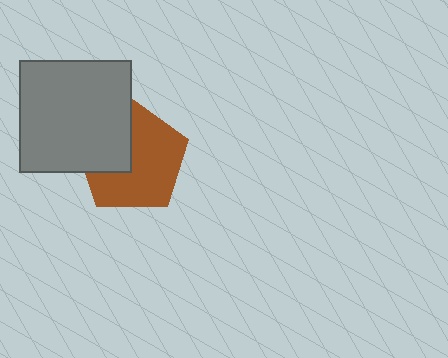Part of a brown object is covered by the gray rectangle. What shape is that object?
It is a pentagon.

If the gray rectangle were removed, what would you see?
You would see the complete brown pentagon.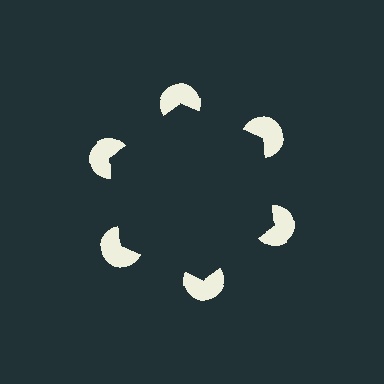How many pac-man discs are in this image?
There are 6 — one at each vertex of the illusory hexagon.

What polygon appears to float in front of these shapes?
An illusory hexagon — its edges are inferred from the aligned wedge cuts in the pac-man discs, not physically drawn.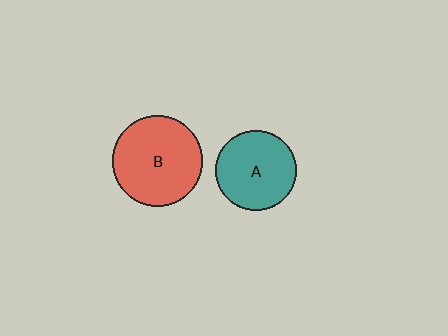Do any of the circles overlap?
No, none of the circles overlap.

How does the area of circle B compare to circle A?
Approximately 1.3 times.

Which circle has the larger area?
Circle B (red).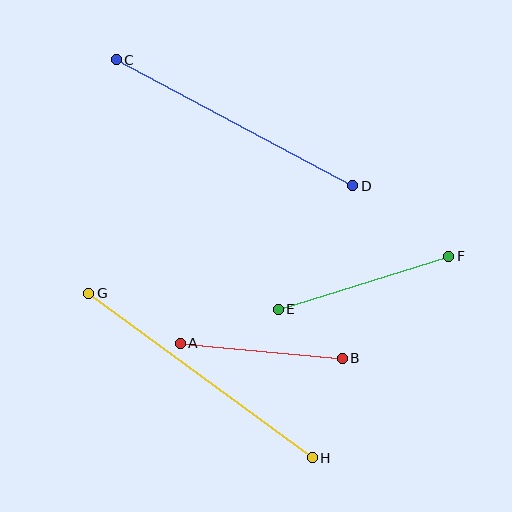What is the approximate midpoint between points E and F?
The midpoint is at approximately (363, 283) pixels.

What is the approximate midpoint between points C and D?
The midpoint is at approximately (235, 123) pixels.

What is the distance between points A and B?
The distance is approximately 163 pixels.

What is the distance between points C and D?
The distance is approximately 268 pixels.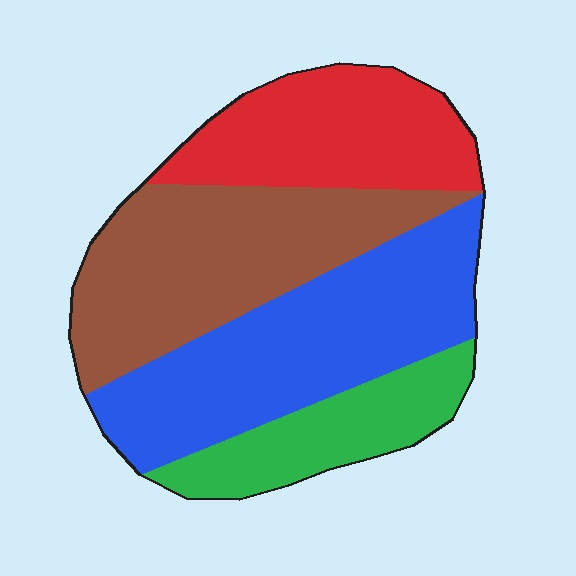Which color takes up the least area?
Green, at roughly 15%.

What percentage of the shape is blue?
Blue covers roughly 35% of the shape.